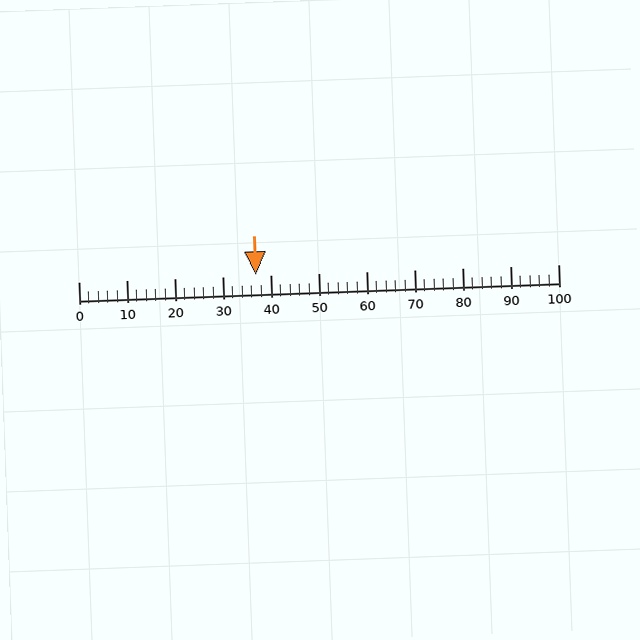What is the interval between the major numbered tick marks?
The major tick marks are spaced 10 units apart.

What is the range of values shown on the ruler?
The ruler shows values from 0 to 100.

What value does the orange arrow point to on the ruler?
The orange arrow points to approximately 37.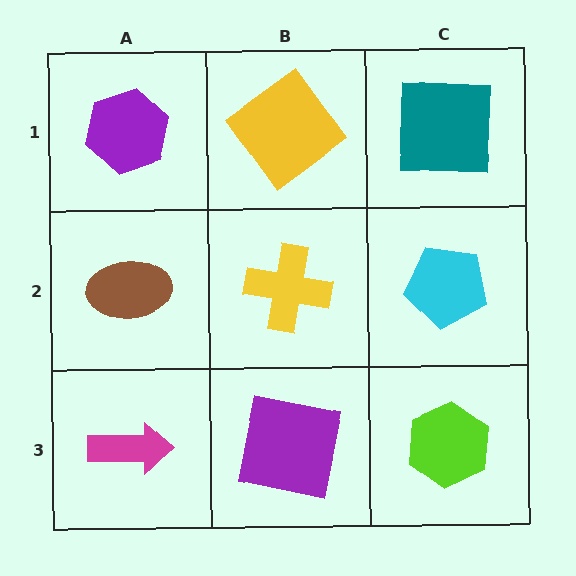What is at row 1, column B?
A yellow diamond.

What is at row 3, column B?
A purple square.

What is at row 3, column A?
A magenta arrow.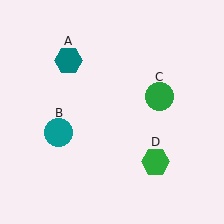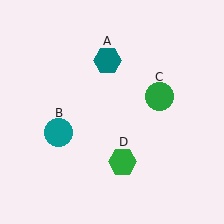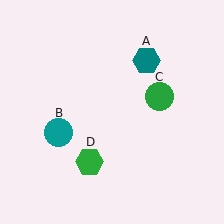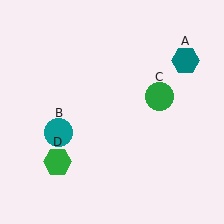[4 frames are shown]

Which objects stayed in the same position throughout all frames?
Teal circle (object B) and green circle (object C) remained stationary.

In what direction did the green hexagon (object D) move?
The green hexagon (object D) moved left.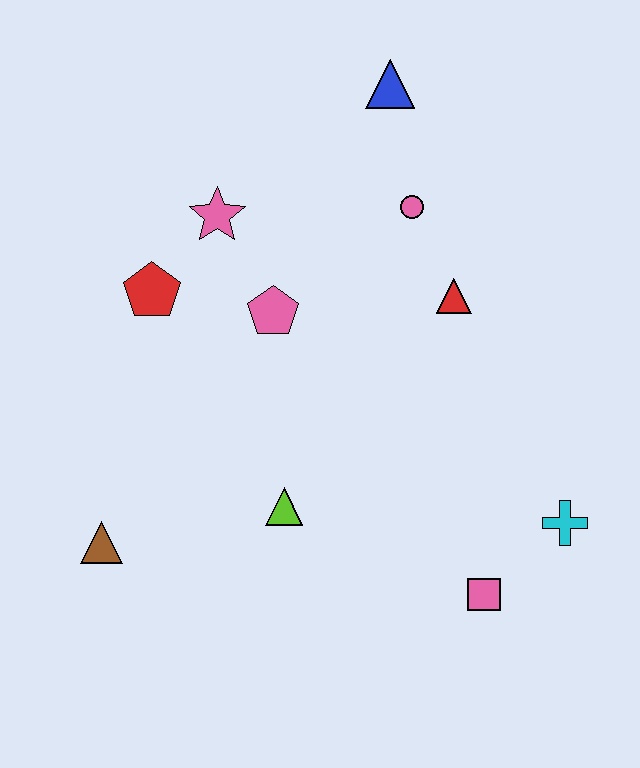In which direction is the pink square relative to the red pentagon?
The pink square is to the right of the red pentagon.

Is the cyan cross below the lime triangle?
Yes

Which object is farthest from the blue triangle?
The brown triangle is farthest from the blue triangle.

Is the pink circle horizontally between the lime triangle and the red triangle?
Yes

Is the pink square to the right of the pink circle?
Yes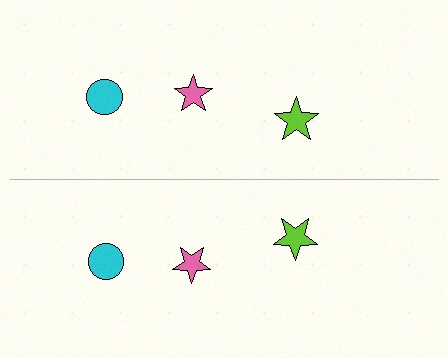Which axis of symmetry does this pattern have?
The pattern has a horizontal axis of symmetry running through the center of the image.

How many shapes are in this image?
There are 6 shapes in this image.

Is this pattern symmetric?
Yes, this pattern has bilateral (reflection) symmetry.